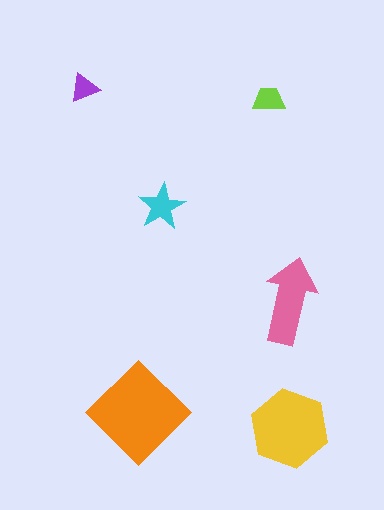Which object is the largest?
The orange diamond.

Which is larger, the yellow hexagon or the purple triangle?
The yellow hexagon.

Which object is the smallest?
The purple triangle.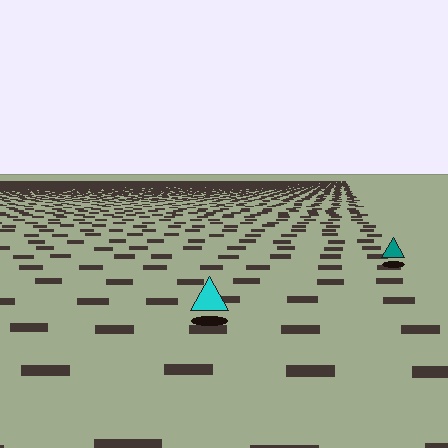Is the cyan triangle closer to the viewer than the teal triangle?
Yes. The cyan triangle is closer — you can tell from the texture gradient: the ground texture is coarser near it.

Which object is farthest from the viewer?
The teal triangle is farthest from the viewer. It appears smaller and the ground texture around it is denser.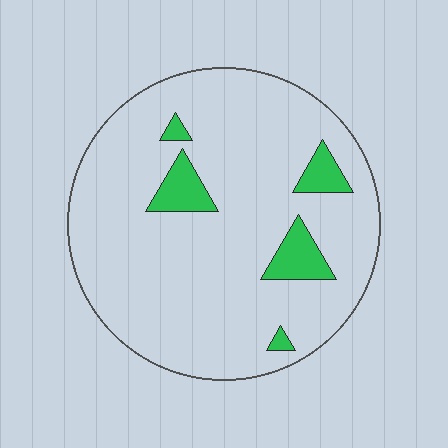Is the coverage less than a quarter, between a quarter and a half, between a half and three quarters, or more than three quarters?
Less than a quarter.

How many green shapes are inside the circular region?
5.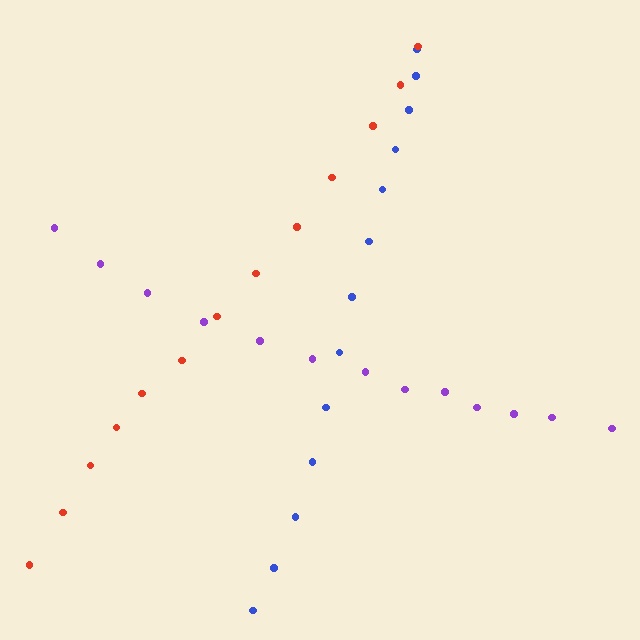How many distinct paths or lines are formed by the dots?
There are 3 distinct paths.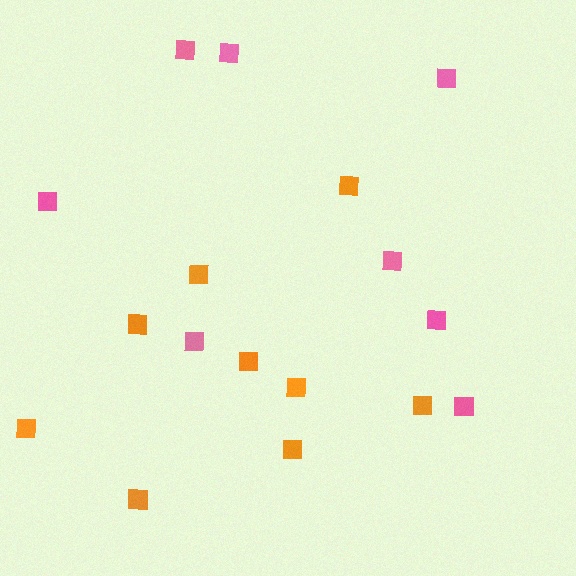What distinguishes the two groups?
There are 2 groups: one group of pink squares (8) and one group of orange squares (9).